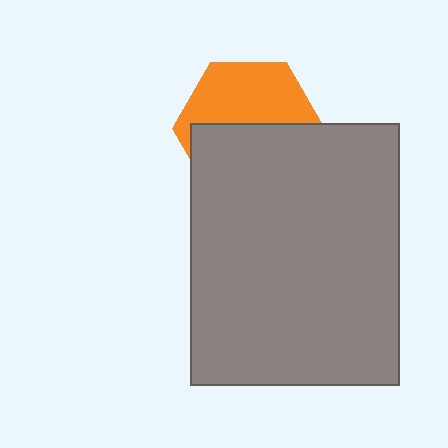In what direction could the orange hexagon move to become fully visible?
The orange hexagon could move up. That would shift it out from behind the gray rectangle entirely.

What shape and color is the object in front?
The object in front is a gray rectangle.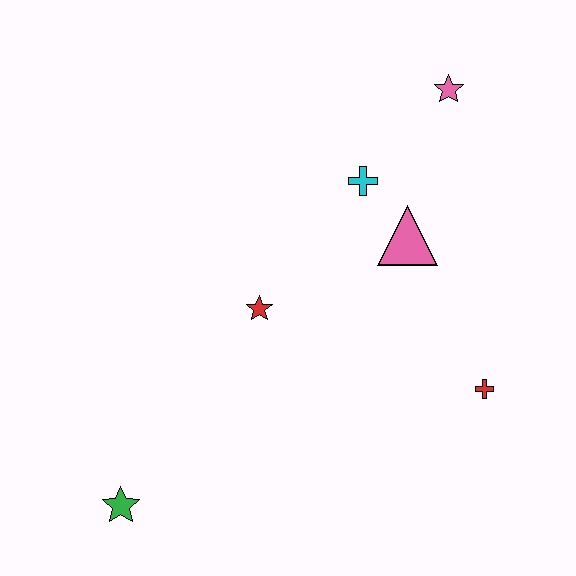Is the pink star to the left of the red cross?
Yes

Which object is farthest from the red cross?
The green star is farthest from the red cross.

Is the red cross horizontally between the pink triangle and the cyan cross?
No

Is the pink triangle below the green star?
No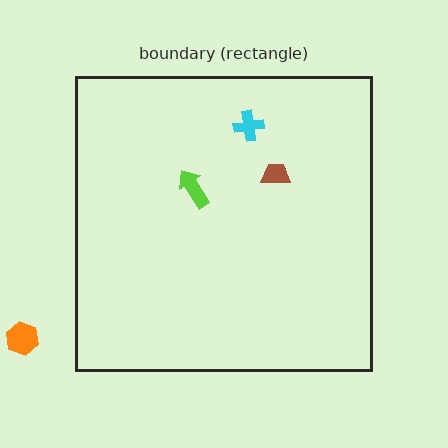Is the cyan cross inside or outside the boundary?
Inside.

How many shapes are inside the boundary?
3 inside, 1 outside.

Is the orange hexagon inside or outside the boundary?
Outside.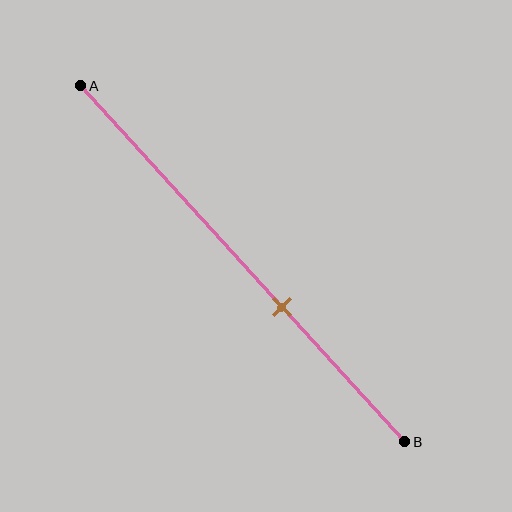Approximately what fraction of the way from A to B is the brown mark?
The brown mark is approximately 60% of the way from A to B.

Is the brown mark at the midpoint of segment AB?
No, the mark is at about 60% from A, not at the 50% midpoint.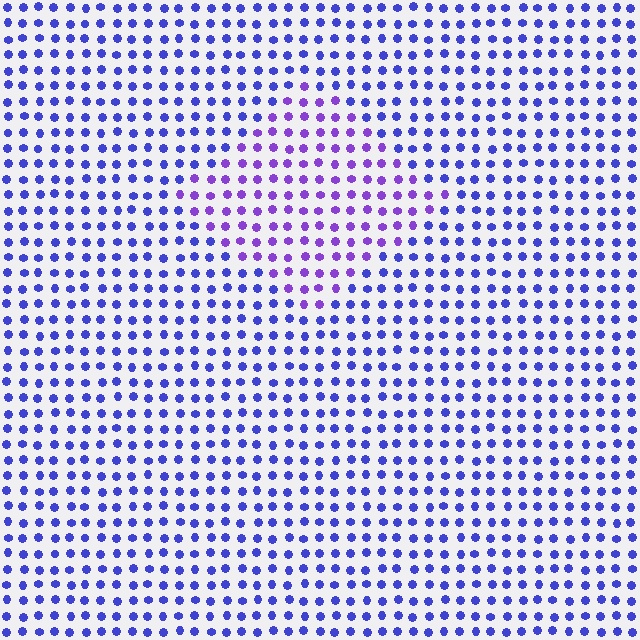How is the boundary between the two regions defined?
The boundary is defined purely by a slight shift in hue (about 32 degrees). Spacing, size, and orientation are identical on both sides.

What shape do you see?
I see a diamond.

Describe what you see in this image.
The image is filled with small blue elements in a uniform arrangement. A diamond-shaped region is visible where the elements are tinted to a slightly different hue, forming a subtle color boundary.